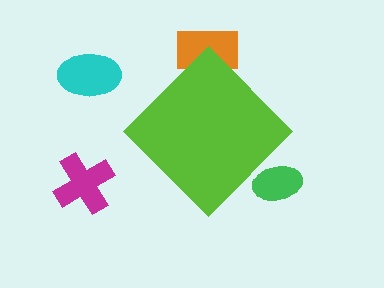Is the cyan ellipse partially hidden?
No, the cyan ellipse is fully visible.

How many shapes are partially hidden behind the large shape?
2 shapes are partially hidden.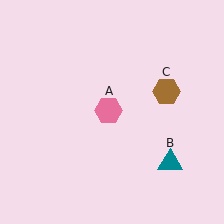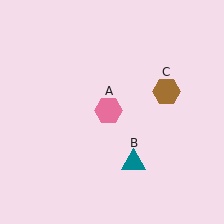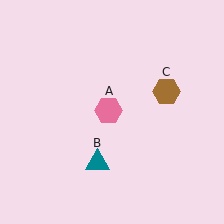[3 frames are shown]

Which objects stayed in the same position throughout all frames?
Pink hexagon (object A) and brown hexagon (object C) remained stationary.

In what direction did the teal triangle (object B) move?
The teal triangle (object B) moved left.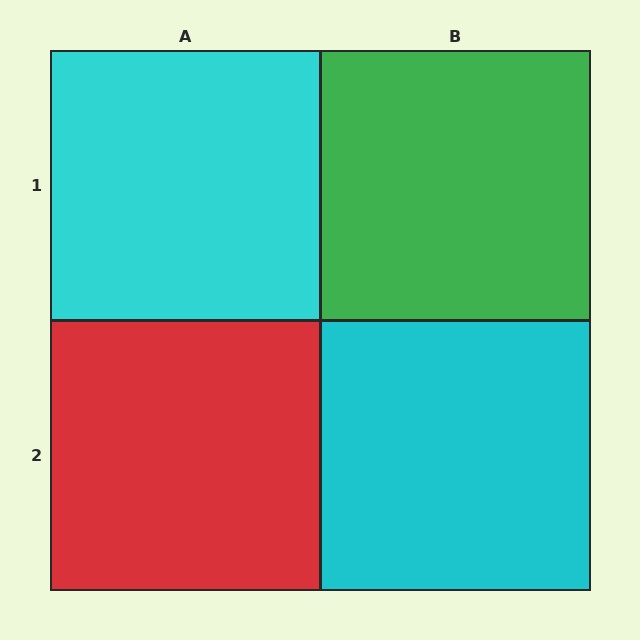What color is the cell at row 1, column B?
Green.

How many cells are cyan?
2 cells are cyan.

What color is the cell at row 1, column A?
Cyan.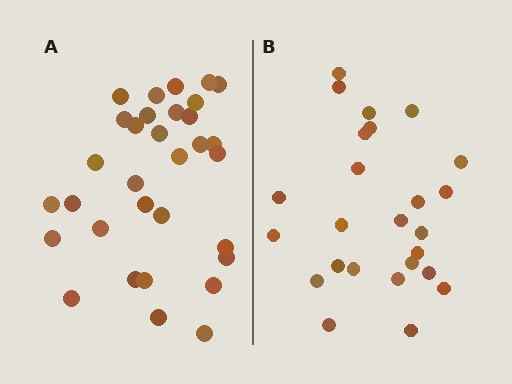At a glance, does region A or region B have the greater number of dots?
Region A (the left region) has more dots.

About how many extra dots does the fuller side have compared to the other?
Region A has roughly 8 or so more dots than region B.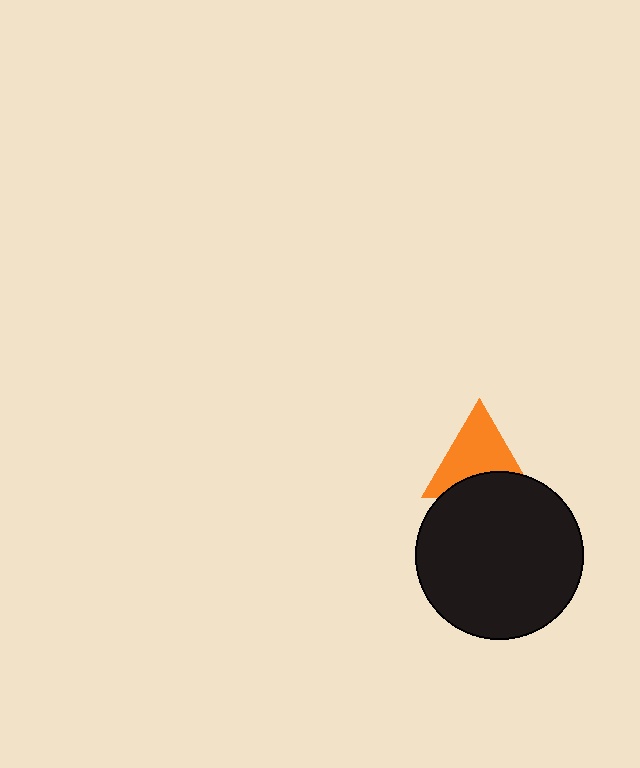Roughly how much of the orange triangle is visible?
Most of it is visible (roughly 68%).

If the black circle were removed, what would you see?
You would see the complete orange triangle.